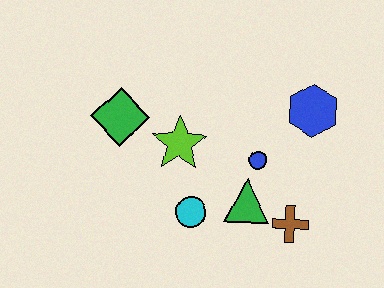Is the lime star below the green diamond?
Yes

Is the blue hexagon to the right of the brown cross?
Yes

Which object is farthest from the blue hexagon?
The green diamond is farthest from the blue hexagon.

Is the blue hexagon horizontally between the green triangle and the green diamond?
No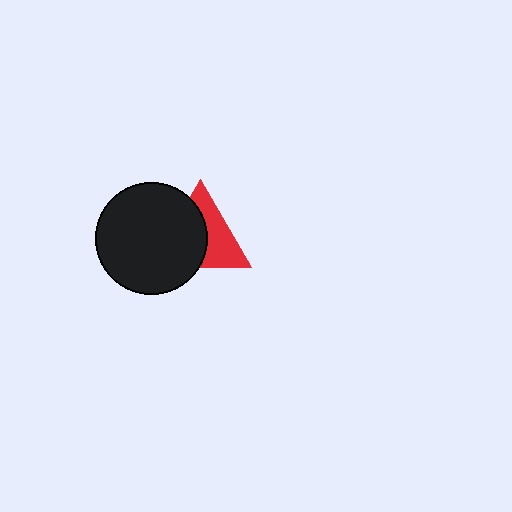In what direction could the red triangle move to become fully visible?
The red triangle could move right. That would shift it out from behind the black circle entirely.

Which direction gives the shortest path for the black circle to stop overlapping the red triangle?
Moving left gives the shortest separation.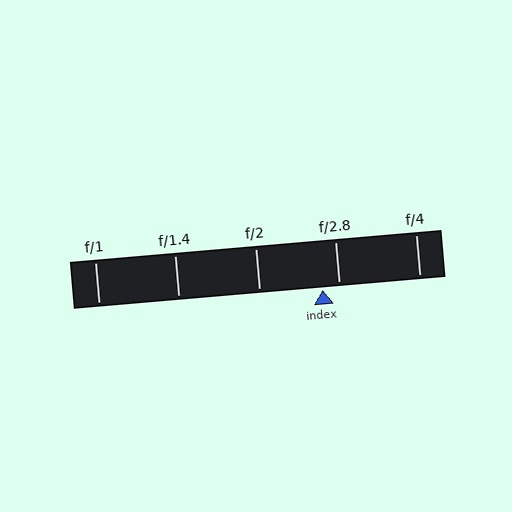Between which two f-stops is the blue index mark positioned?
The index mark is between f/2 and f/2.8.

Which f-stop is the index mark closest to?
The index mark is closest to f/2.8.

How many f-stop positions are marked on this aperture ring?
There are 5 f-stop positions marked.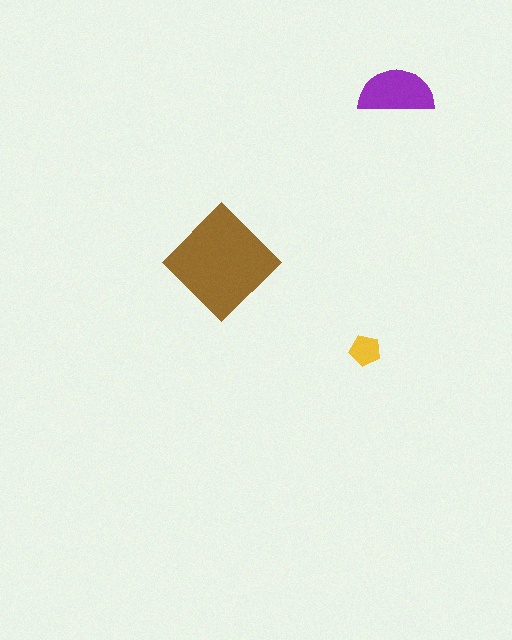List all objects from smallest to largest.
The yellow pentagon, the purple semicircle, the brown diamond.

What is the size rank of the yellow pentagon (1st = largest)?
3rd.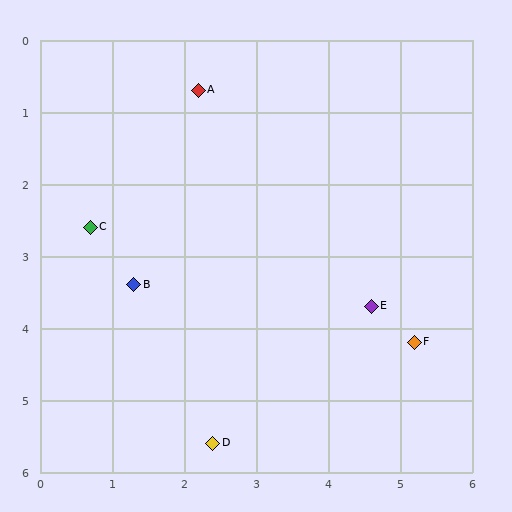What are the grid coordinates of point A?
Point A is at approximately (2.2, 0.7).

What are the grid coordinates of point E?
Point E is at approximately (4.6, 3.7).